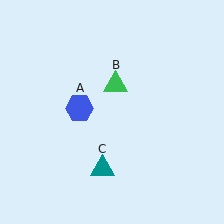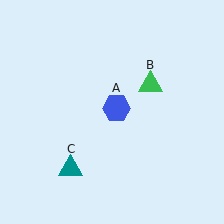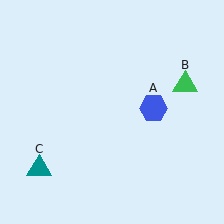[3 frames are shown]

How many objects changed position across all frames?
3 objects changed position: blue hexagon (object A), green triangle (object B), teal triangle (object C).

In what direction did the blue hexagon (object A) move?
The blue hexagon (object A) moved right.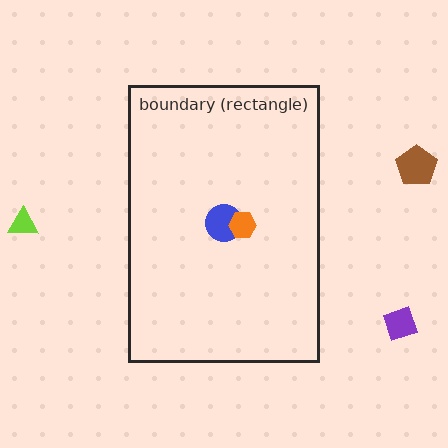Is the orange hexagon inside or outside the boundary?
Inside.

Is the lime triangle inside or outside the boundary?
Outside.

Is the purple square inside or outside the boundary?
Outside.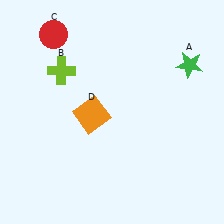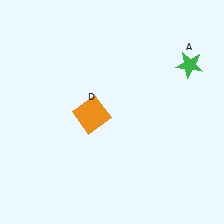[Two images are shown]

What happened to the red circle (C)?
The red circle (C) was removed in Image 2. It was in the top-left area of Image 1.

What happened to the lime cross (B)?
The lime cross (B) was removed in Image 2. It was in the top-left area of Image 1.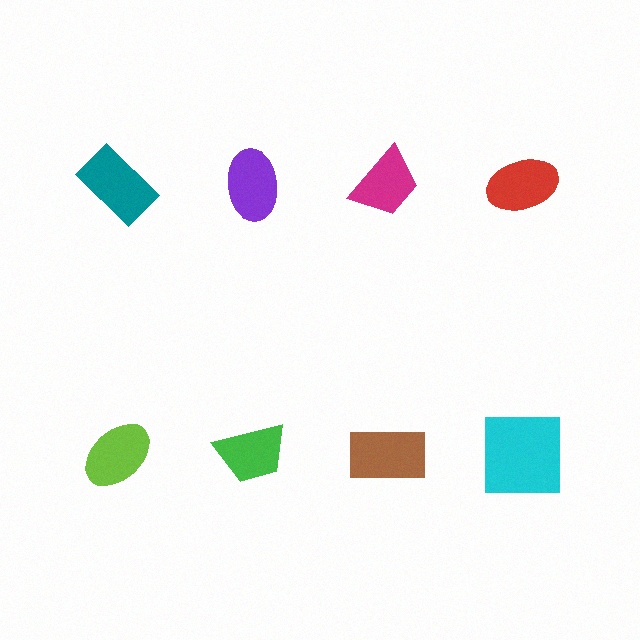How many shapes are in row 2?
4 shapes.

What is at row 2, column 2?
A green trapezoid.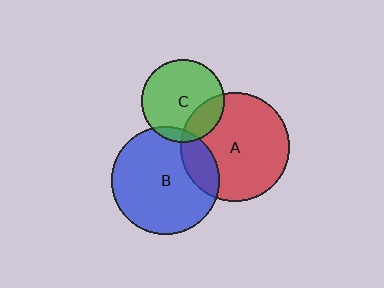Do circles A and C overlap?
Yes.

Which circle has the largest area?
Circle A (red).